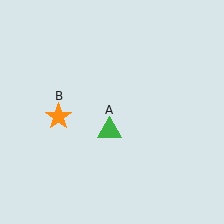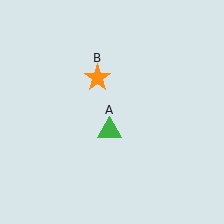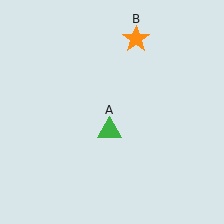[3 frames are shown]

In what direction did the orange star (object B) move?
The orange star (object B) moved up and to the right.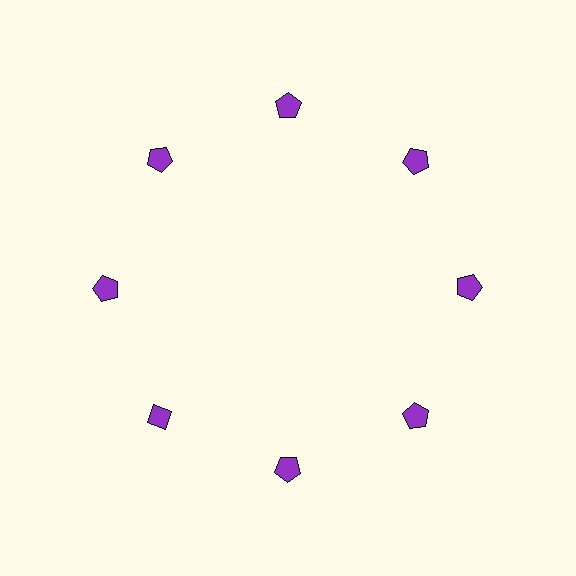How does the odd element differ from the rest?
It has a different shape: diamond instead of pentagon.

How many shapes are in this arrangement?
There are 8 shapes arranged in a ring pattern.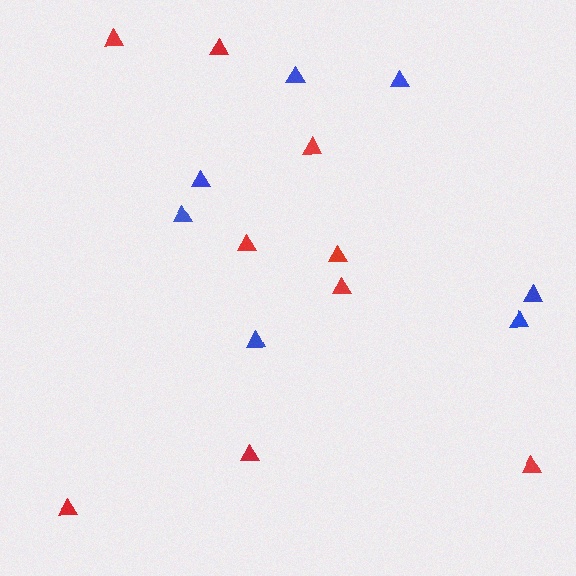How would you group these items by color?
There are 2 groups: one group of blue triangles (7) and one group of red triangles (9).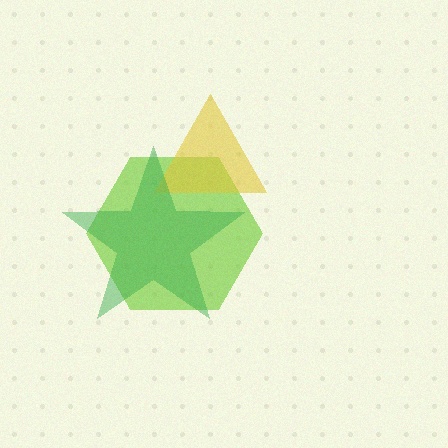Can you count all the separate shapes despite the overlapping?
Yes, there are 3 separate shapes.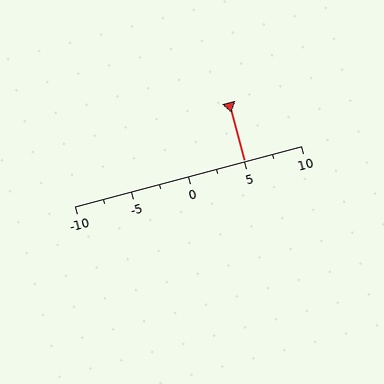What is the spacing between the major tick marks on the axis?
The major ticks are spaced 5 apart.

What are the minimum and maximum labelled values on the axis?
The axis runs from -10 to 10.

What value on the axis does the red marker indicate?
The marker indicates approximately 5.